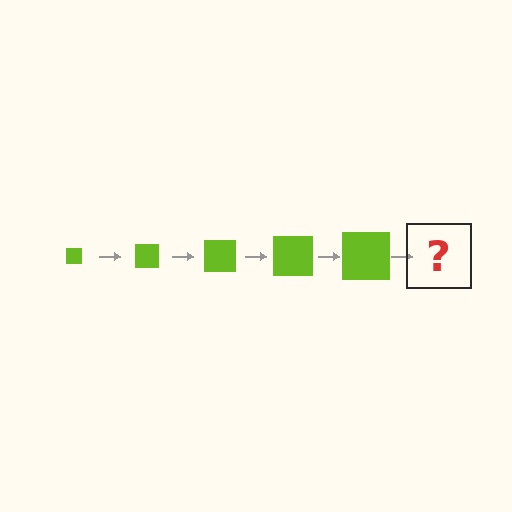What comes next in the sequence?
The next element should be a lime square, larger than the previous one.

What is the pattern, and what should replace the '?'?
The pattern is that the square gets progressively larger each step. The '?' should be a lime square, larger than the previous one.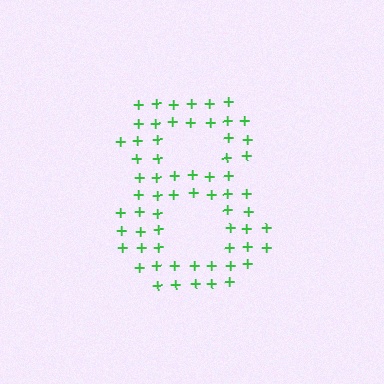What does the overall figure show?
The overall figure shows the digit 8.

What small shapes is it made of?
It is made of small plus signs.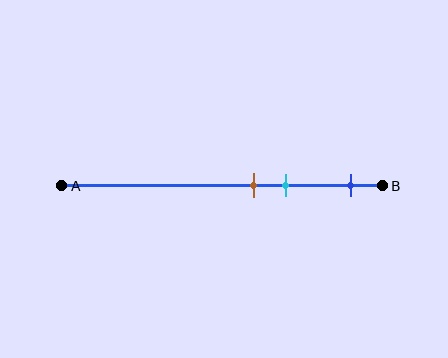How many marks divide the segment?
There are 3 marks dividing the segment.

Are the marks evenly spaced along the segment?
No, the marks are not evenly spaced.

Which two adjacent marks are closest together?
The brown and cyan marks are the closest adjacent pair.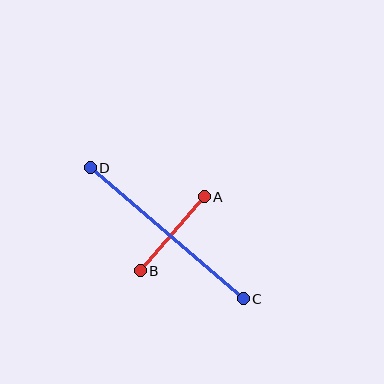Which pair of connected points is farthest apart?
Points C and D are farthest apart.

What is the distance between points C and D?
The distance is approximately 201 pixels.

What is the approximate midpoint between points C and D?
The midpoint is at approximately (167, 233) pixels.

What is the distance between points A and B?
The distance is approximately 98 pixels.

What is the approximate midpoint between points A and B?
The midpoint is at approximately (172, 234) pixels.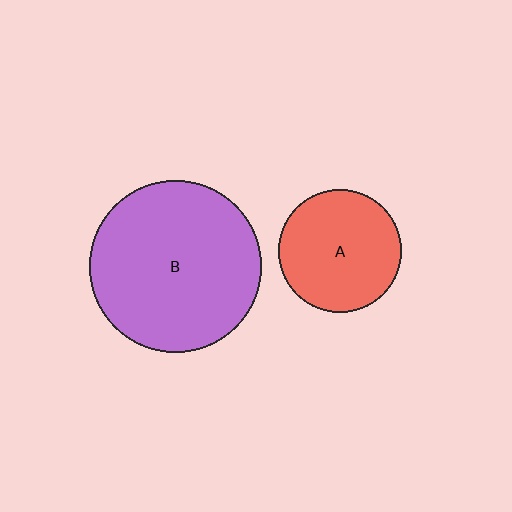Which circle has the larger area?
Circle B (purple).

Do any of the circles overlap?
No, none of the circles overlap.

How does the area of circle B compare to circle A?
Approximately 1.9 times.